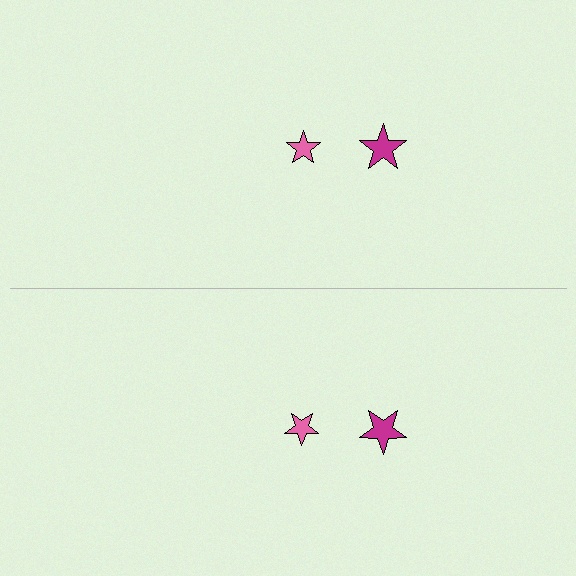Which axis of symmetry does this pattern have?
The pattern has a horizontal axis of symmetry running through the center of the image.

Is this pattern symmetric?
Yes, this pattern has bilateral (reflection) symmetry.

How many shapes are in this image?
There are 4 shapes in this image.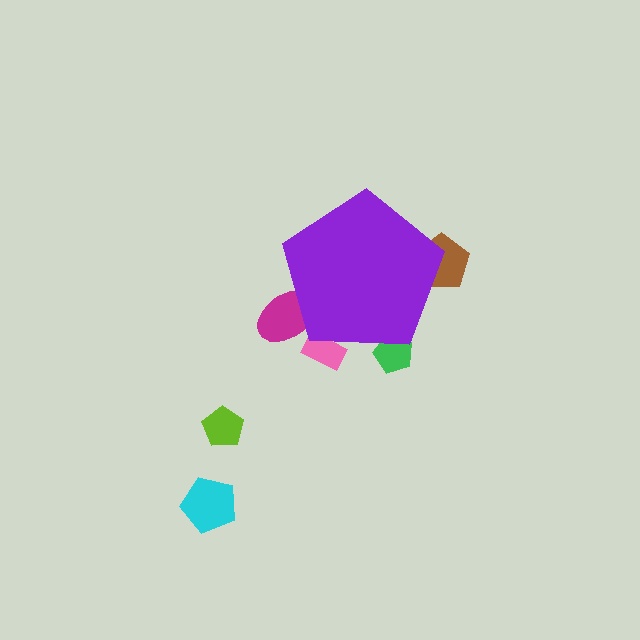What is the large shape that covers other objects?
A purple pentagon.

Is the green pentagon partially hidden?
Yes, the green pentagon is partially hidden behind the purple pentagon.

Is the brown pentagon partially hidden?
Yes, the brown pentagon is partially hidden behind the purple pentagon.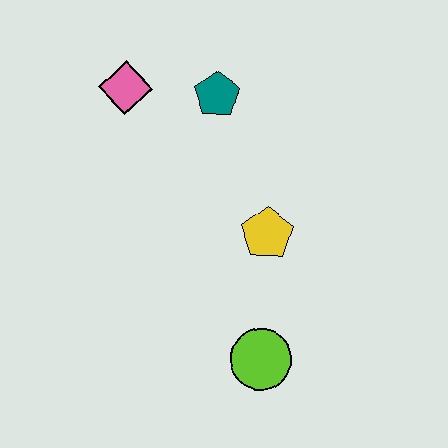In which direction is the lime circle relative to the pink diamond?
The lime circle is below the pink diamond.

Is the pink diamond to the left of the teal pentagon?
Yes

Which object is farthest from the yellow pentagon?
The pink diamond is farthest from the yellow pentagon.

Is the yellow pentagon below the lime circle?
No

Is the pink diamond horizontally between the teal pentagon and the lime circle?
No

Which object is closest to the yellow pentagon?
The lime circle is closest to the yellow pentagon.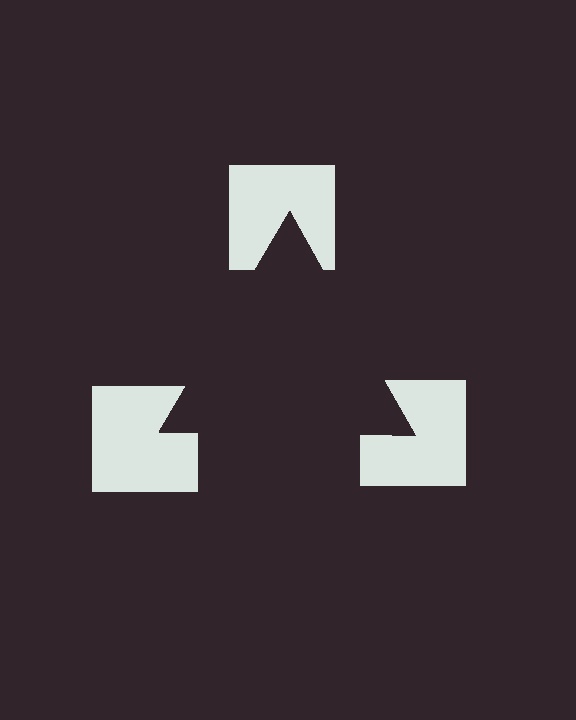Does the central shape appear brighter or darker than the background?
It typically appears slightly darker than the background, even though no actual brightness change is drawn.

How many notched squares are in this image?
There are 3 — one at each vertex of the illusory triangle.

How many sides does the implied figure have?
3 sides.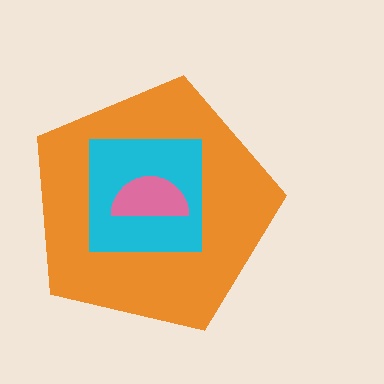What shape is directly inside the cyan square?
The pink semicircle.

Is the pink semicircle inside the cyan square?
Yes.